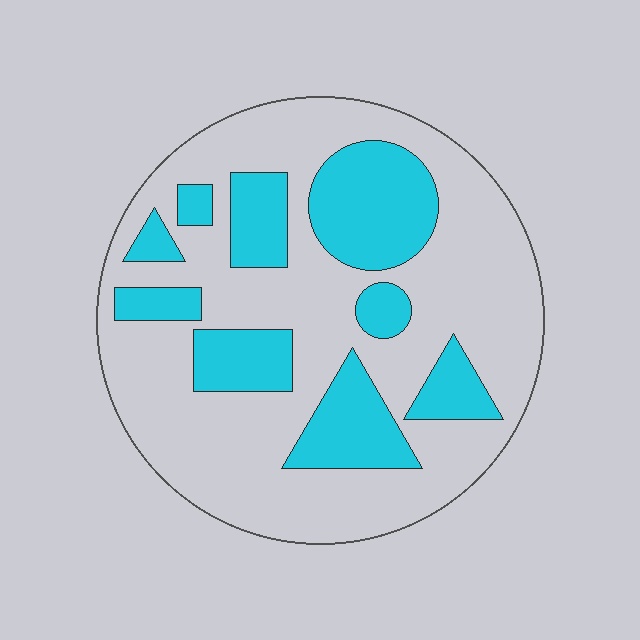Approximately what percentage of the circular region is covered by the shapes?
Approximately 30%.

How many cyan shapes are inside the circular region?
9.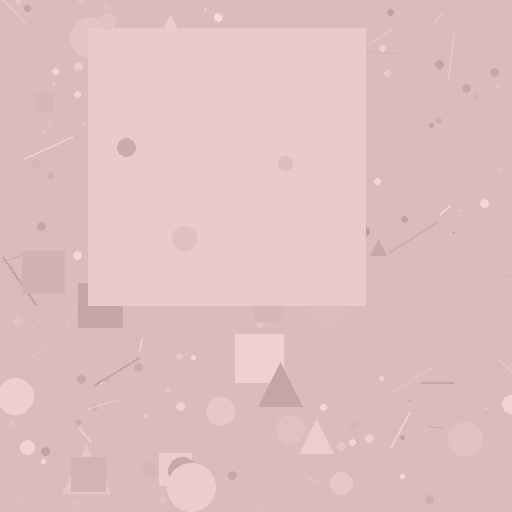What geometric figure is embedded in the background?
A square is embedded in the background.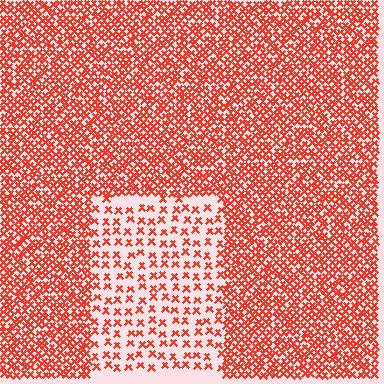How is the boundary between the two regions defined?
The boundary is defined by a change in element density (approximately 2.6x ratio). All elements are the same color, size, and shape.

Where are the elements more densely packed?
The elements are more densely packed outside the rectangle boundary.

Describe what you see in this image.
The image contains small red elements arranged at two different densities. A rectangle-shaped region is visible where the elements are less densely packed than the surrounding area.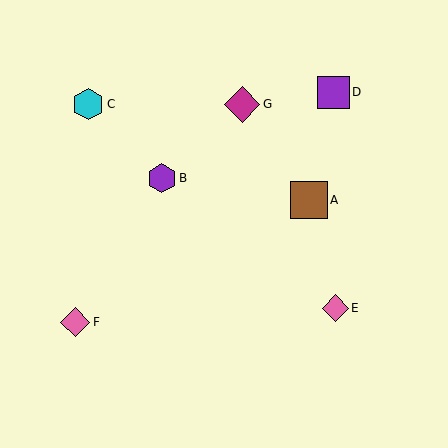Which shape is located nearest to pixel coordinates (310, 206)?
The brown square (labeled A) at (309, 200) is nearest to that location.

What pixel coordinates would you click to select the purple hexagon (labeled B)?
Click at (162, 178) to select the purple hexagon B.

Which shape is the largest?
The brown square (labeled A) is the largest.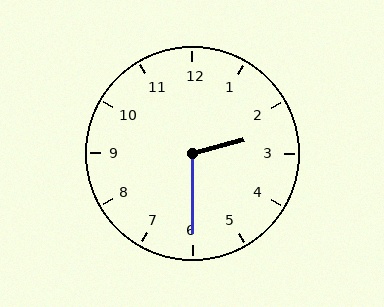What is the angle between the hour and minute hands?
Approximately 105 degrees.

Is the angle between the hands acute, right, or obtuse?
It is obtuse.